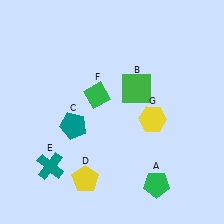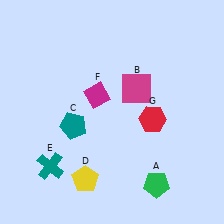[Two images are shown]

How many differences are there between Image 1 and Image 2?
There are 3 differences between the two images.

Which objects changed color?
B changed from green to magenta. F changed from green to magenta. G changed from yellow to red.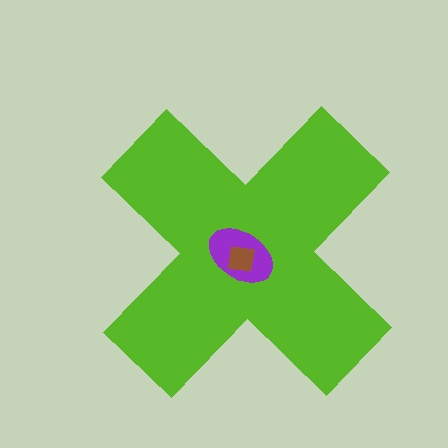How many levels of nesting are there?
3.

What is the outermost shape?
The lime cross.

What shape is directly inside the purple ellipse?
The brown square.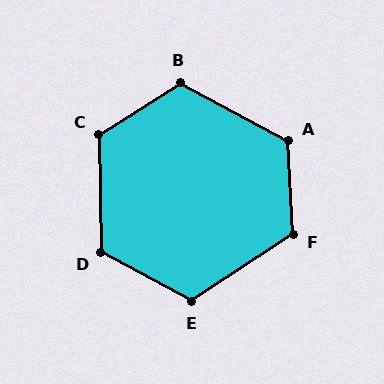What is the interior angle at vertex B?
Approximately 120 degrees (obtuse).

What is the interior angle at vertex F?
Approximately 121 degrees (obtuse).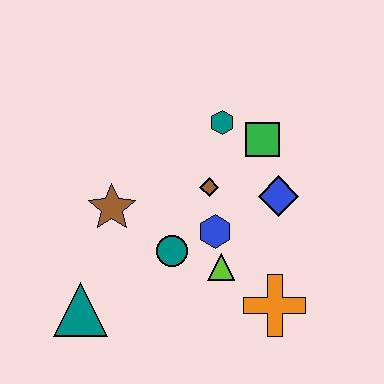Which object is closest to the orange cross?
The lime triangle is closest to the orange cross.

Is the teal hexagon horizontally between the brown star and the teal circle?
No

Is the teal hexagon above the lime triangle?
Yes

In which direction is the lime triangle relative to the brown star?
The lime triangle is to the right of the brown star.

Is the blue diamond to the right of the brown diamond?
Yes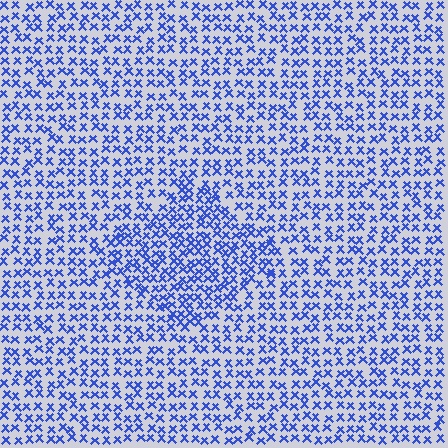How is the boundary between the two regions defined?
The boundary is defined by a change in element density (approximately 1.6x ratio). All elements are the same color, size, and shape.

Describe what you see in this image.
The image contains small blue elements arranged at two different densities. A diamond-shaped region is visible where the elements are more densely packed than the surrounding area.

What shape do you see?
I see a diamond.